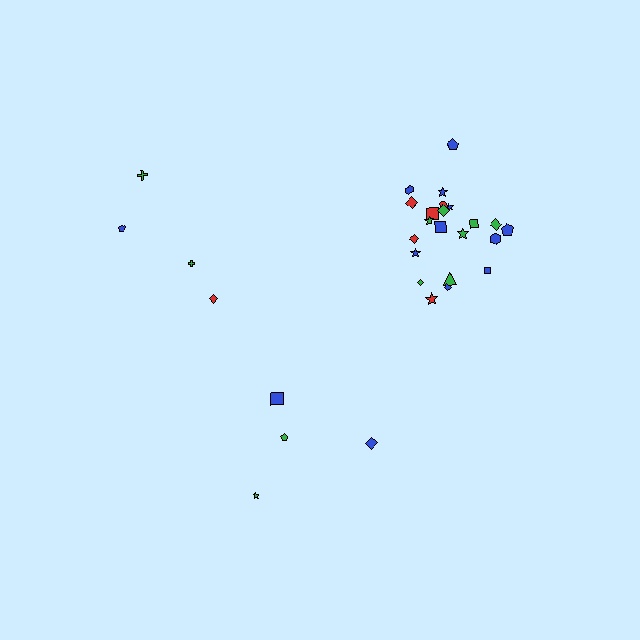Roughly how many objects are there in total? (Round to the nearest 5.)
Roughly 30 objects in total.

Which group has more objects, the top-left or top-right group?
The top-right group.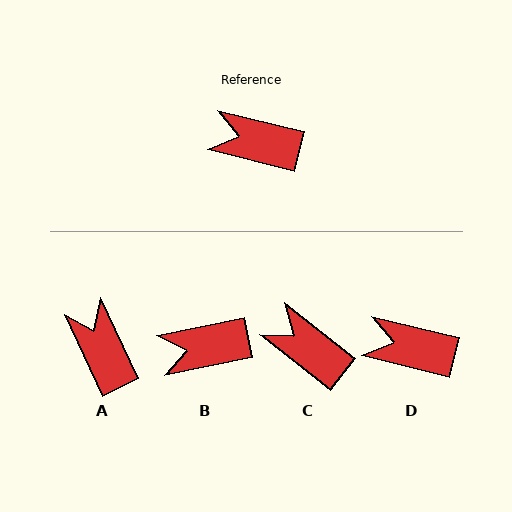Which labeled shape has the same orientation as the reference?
D.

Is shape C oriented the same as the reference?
No, it is off by about 24 degrees.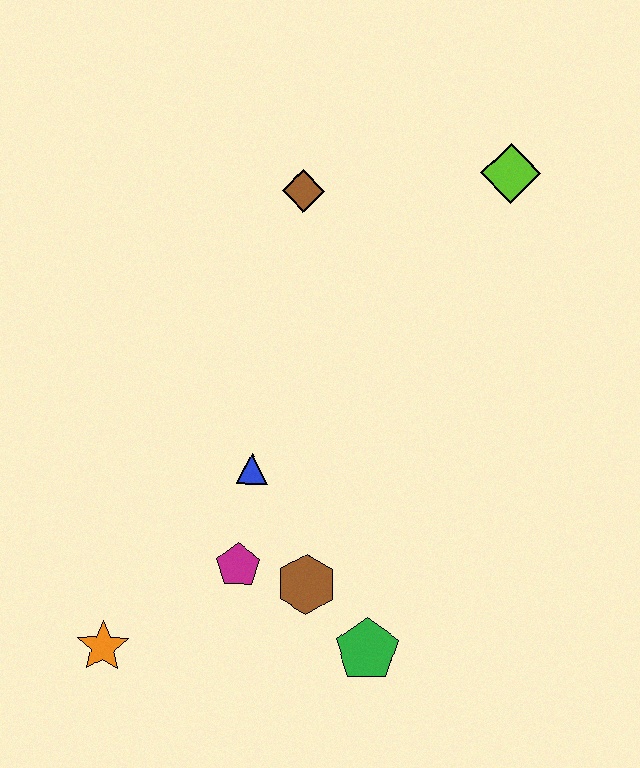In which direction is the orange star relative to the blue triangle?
The orange star is below the blue triangle.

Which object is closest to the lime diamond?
The brown diamond is closest to the lime diamond.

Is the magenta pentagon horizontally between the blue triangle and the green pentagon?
No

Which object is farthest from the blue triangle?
The lime diamond is farthest from the blue triangle.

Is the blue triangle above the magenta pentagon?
Yes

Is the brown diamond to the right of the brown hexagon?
No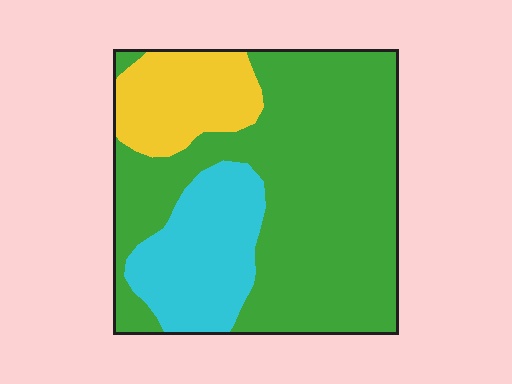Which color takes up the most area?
Green, at roughly 65%.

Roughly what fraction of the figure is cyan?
Cyan covers roughly 20% of the figure.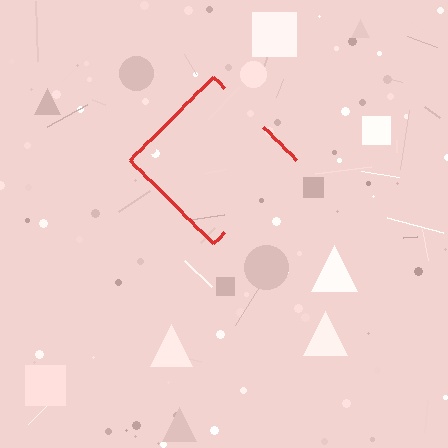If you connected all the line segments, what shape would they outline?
They would outline a diamond.